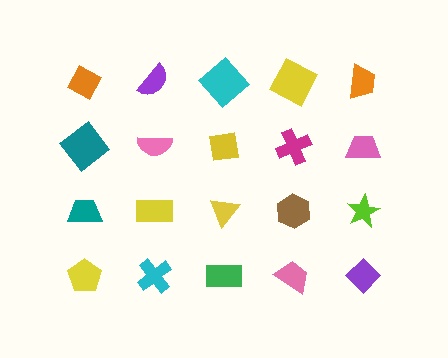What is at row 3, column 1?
A teal trapezoid.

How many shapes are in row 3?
5 shapes.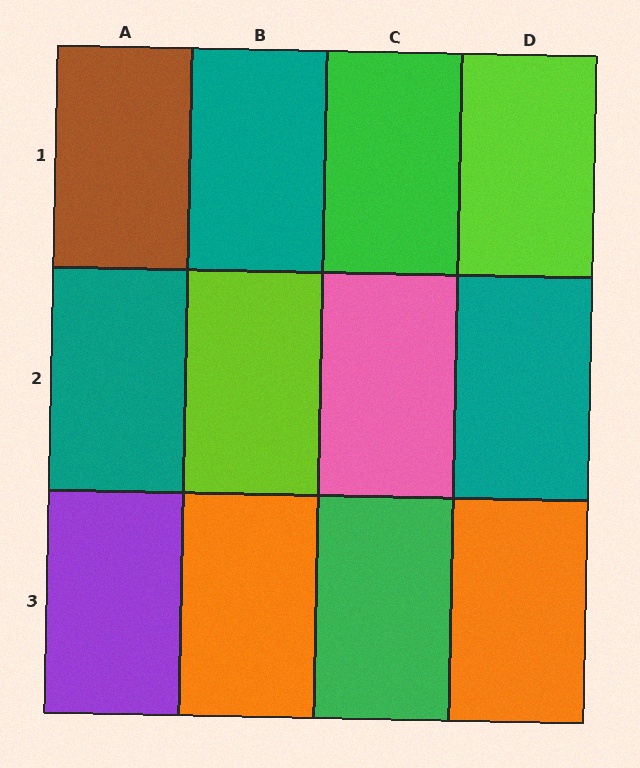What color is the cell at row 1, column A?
Brown.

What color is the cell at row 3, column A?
Purple.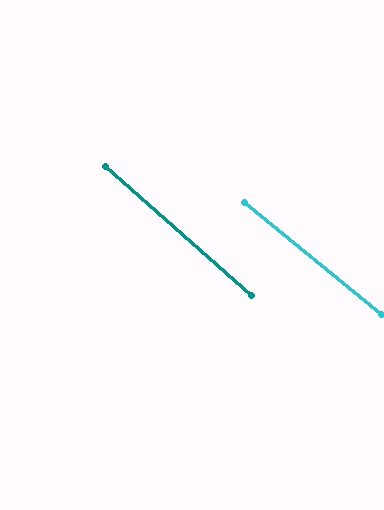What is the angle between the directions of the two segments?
Approximately 2 degrees.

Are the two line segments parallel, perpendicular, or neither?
Parallel — their directions differ by only 2.0°.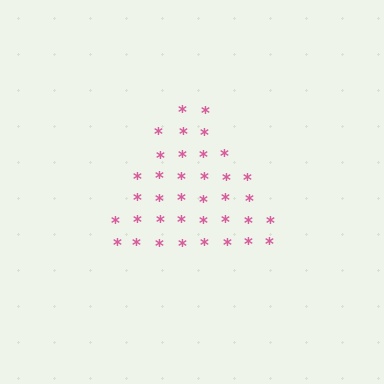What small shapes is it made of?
It is made of small asterisks.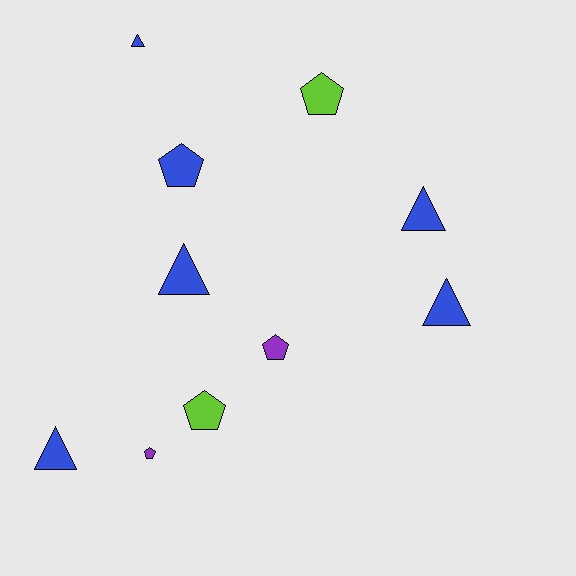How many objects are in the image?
There are 10 objects.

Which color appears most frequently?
Blue, with 6 objects.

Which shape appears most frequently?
Pentagon, with 5 objects.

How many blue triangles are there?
There are 5 blue triangles.